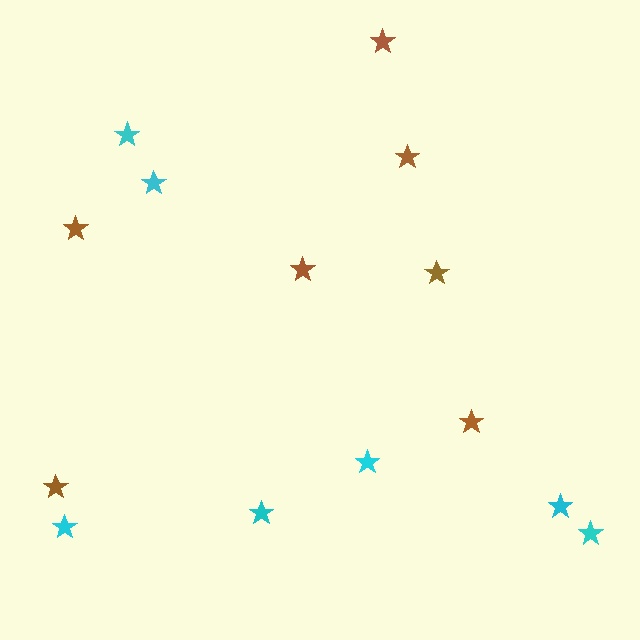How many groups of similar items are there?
There are 2 groups: one group of brown stars (7) and one group of cyan stars (7).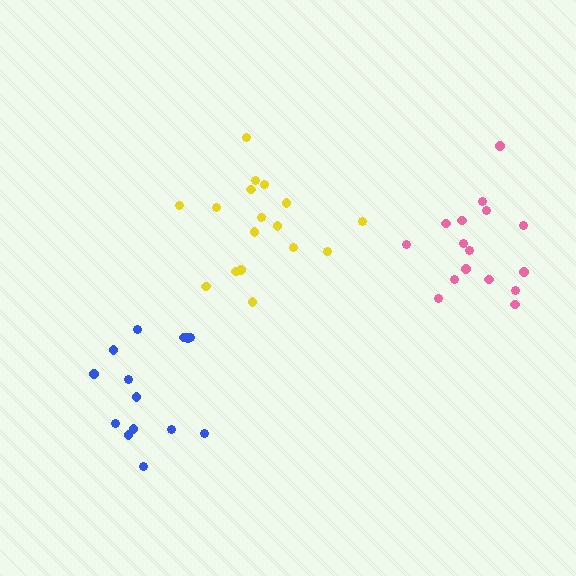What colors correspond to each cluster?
The clusters are colored: yellow, blue, pink.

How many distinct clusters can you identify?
There are 3 distinct clusters.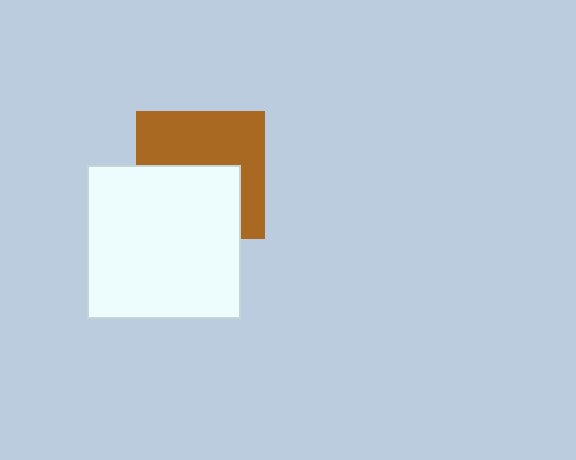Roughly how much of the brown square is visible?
About half of it is visible (roughly 53%).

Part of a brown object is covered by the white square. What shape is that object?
It is a square.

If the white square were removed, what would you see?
You would see the complete brown square.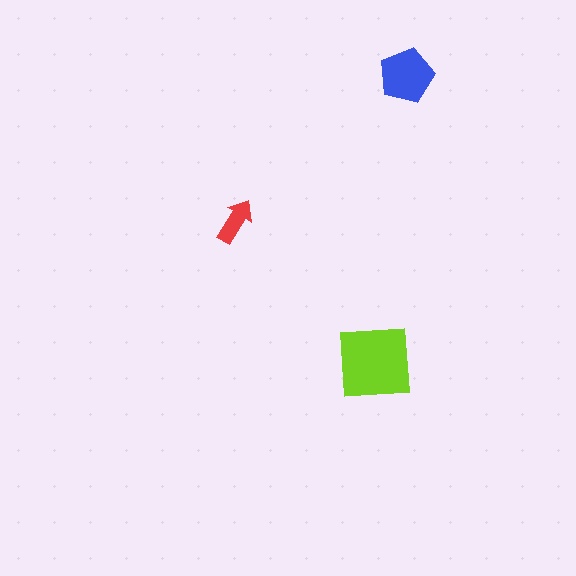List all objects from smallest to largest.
The red arrow, the blue pentagon, the lime square.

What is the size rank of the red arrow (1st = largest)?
3rd.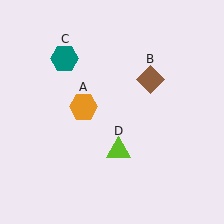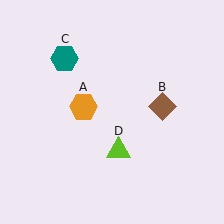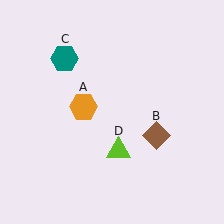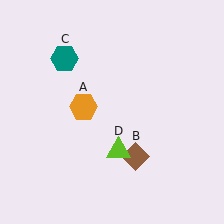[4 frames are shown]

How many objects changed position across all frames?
1 object changed position: brown diamond (object B).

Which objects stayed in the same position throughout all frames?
Orange hexagon (object A) and teal hexagon (object C) and lime triangle (object D) remained stationary.